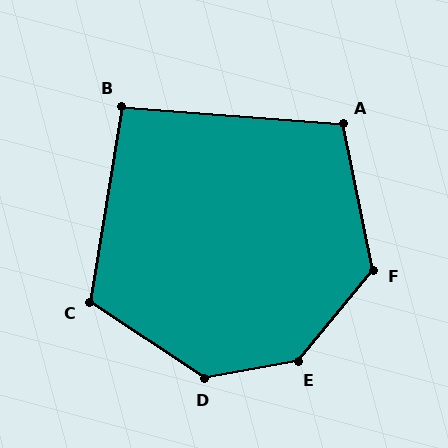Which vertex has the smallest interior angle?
B, at approximately 95 degrees.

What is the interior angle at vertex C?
Approximately 114 degrees (obtuse).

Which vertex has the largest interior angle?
E, at approximately 140 degrees.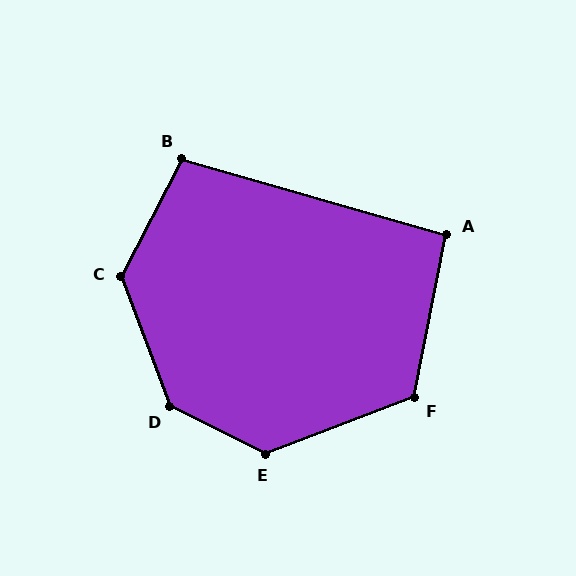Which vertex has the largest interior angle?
D, at approximately 137 degrees.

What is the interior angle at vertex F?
Approximately 122 degrees (obtuse).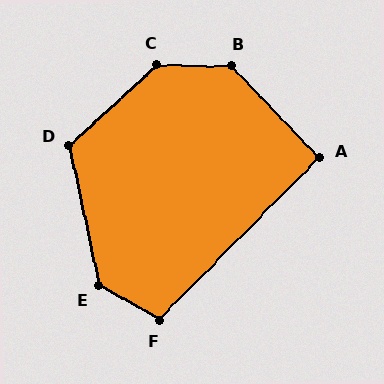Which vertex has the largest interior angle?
C, at approximately 137 degrees.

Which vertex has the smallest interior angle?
A, at approximately 92 degrees.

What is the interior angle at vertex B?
Approximately 135 degrees (obtuse).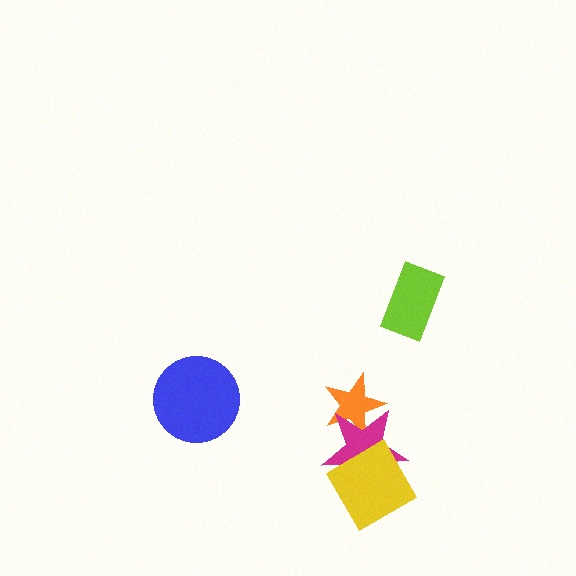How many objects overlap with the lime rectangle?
0 objects overlap with the lime rectangle.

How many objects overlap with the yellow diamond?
1 object overlaps with the yellow diamond.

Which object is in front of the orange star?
The magenta star is in front of the orange star.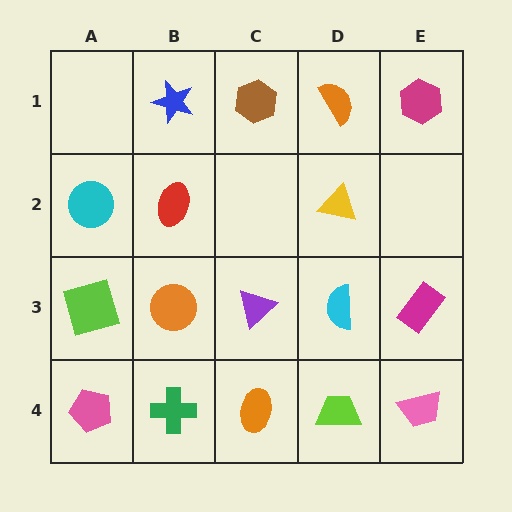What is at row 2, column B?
A red ellipse.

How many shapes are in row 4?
5 shapes.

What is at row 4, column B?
A green cross.